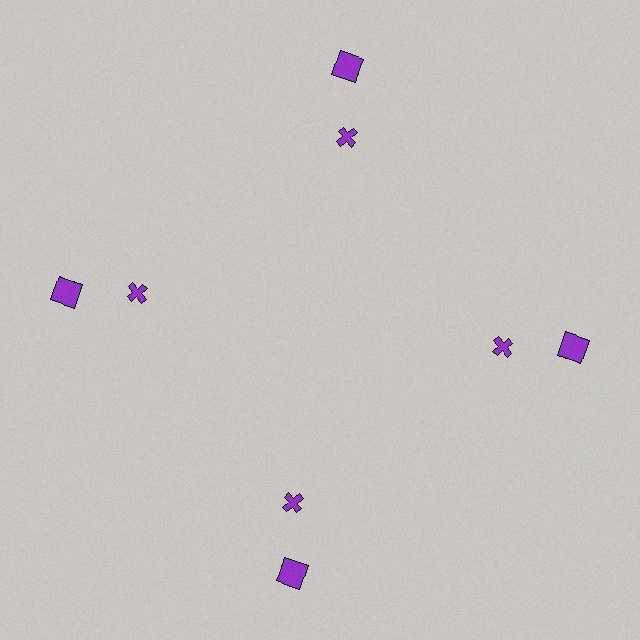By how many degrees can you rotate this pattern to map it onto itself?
The pattern maps onto itself every 90 degrees of rotation.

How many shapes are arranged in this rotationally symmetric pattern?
There are 8 shapes, arranged in 4 groups of 2.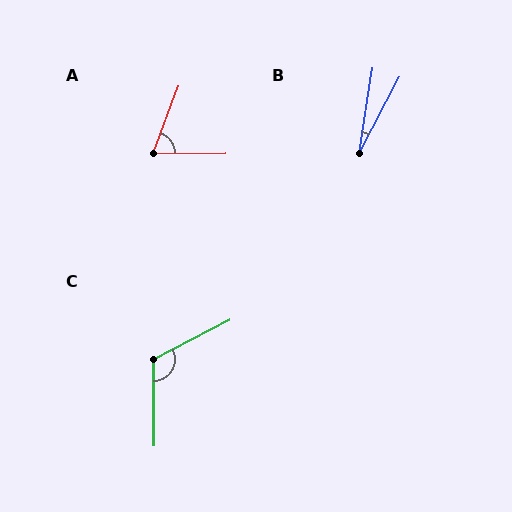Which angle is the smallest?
B, at approximately 18 degrees.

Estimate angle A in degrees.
Approximately 69 degrees.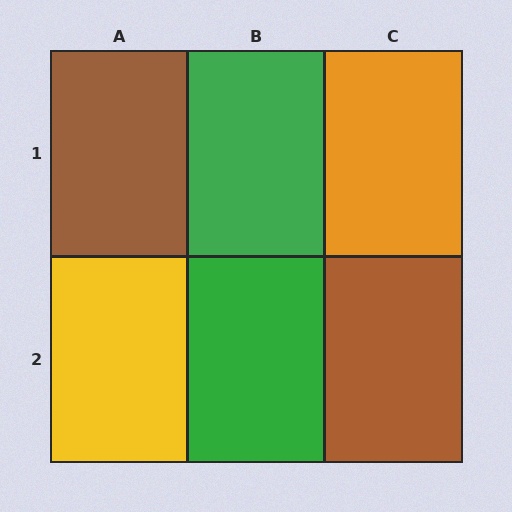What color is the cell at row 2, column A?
Yellow.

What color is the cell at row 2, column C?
Brown.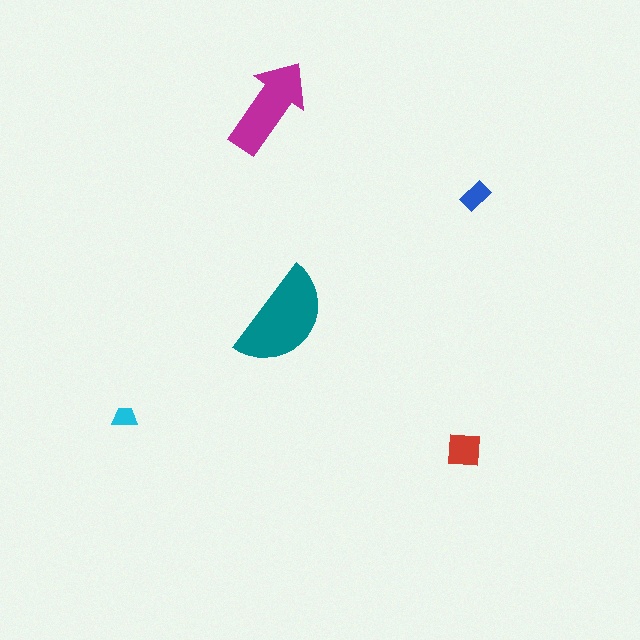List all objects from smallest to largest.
The cyan trapezoid, the blue rectangle, the red square, the magenta arrow, the teal semicircle.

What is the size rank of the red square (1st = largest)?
3rd.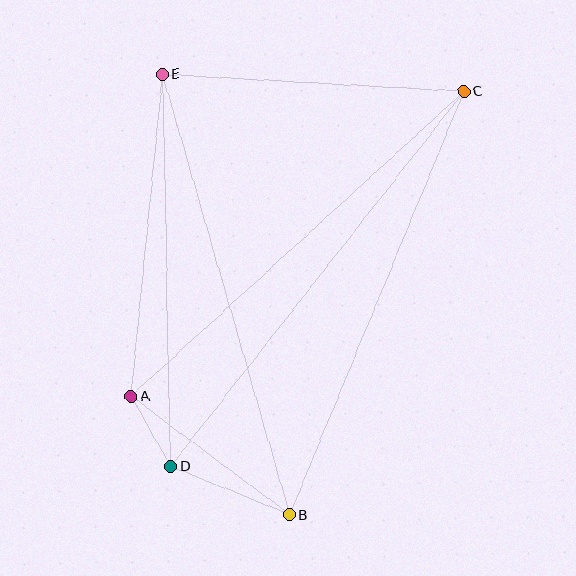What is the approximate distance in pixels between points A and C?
The distance between A and C is approximately 451 pixels.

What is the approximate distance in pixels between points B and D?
The distance between B and D is approximately 128 pixels.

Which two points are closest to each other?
Points A and D are closest to each other.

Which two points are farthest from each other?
Points C and D are farthest from each other.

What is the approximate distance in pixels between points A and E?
The distance between A and E is approximately 323 pixels.